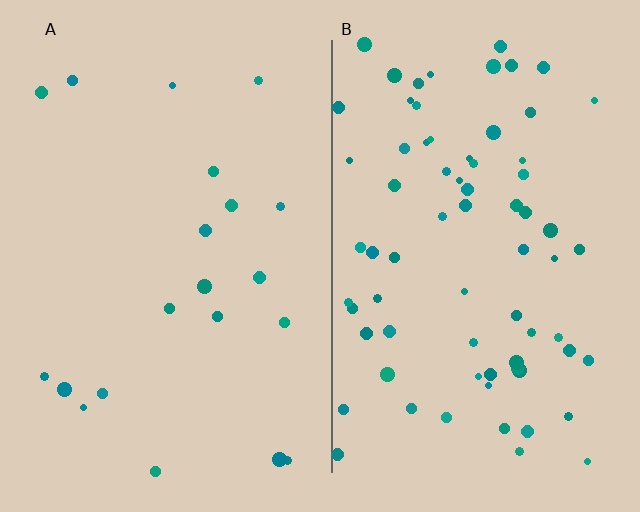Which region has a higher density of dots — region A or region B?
B (the right).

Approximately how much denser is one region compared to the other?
Approximately 3.5× — region B over region A.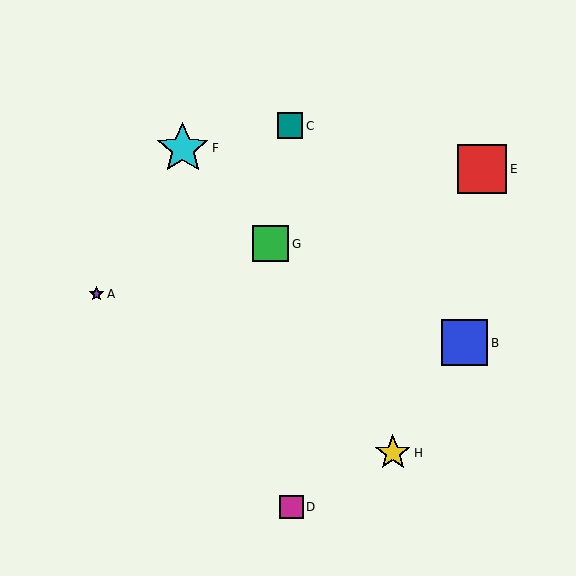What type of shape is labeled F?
Shape F is a cyan star.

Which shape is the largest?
The cyan star (labeled F) is the largest.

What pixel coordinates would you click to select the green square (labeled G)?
Click at (270, 244) to select the green square G.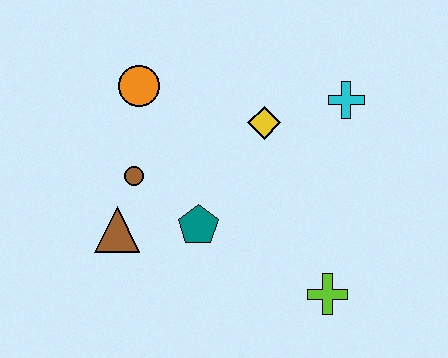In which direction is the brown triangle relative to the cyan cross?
The brown triangle is to the left of the cyan cross.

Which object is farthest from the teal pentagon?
The cyan cross is farthest from the teal pentagon.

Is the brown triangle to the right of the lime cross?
No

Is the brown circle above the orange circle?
No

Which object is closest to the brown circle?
The brown triangle is closest to the brown circle.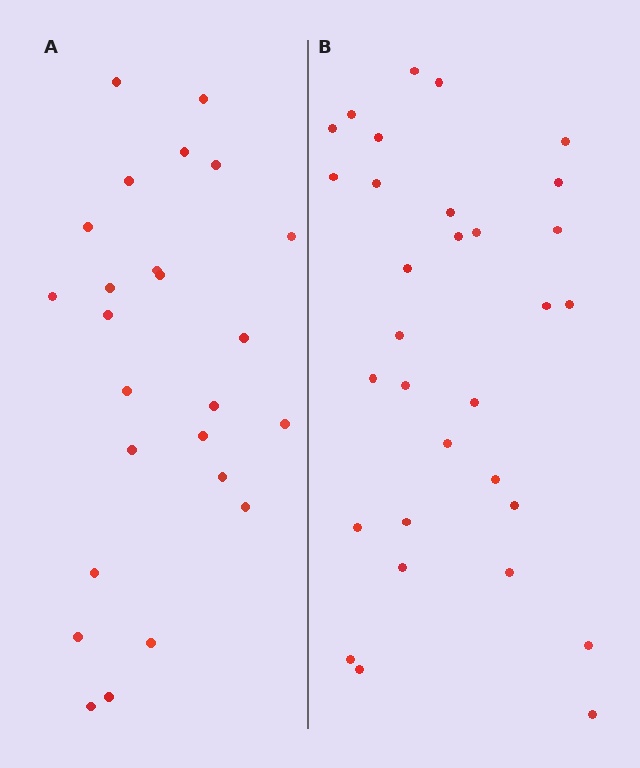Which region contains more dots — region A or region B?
Region B (the right region) has more dots.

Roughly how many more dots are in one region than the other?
Region B has about 6 more dots than region A.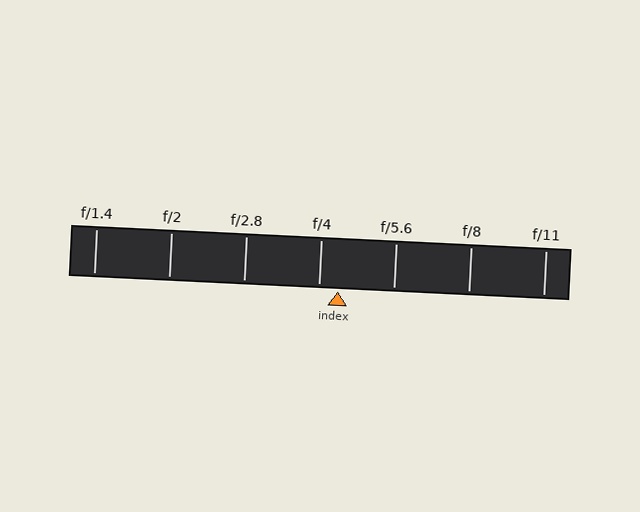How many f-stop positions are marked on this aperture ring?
There are 7 f-stop positions marked.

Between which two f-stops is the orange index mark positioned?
The index mark is between f/4 and f/5.6.